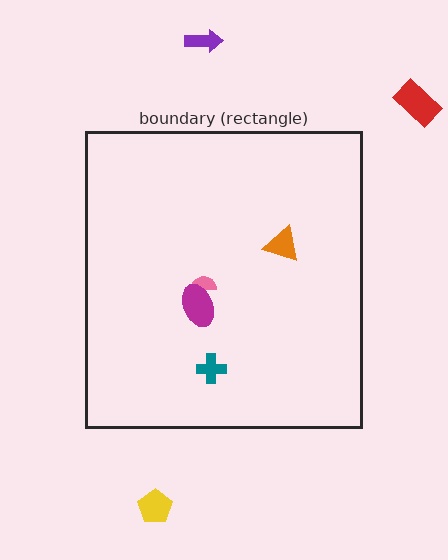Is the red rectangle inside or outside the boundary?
Outside.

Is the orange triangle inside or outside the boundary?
Inside.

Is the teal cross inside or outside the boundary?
Inside.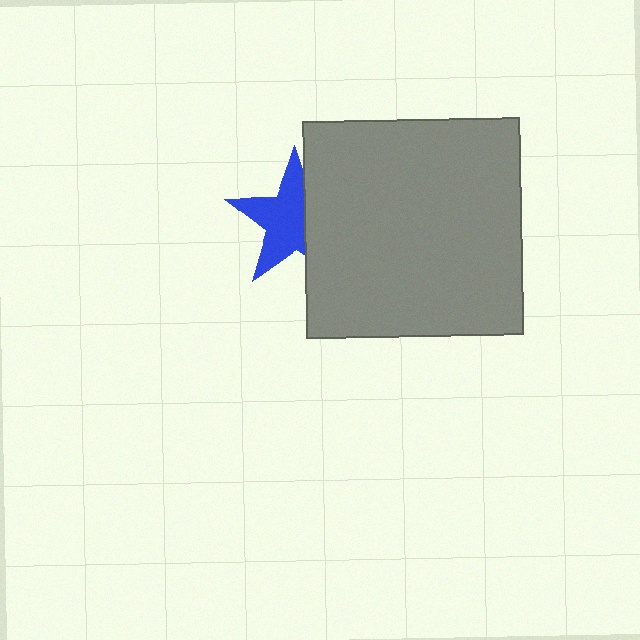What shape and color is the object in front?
The object in front is a gray square.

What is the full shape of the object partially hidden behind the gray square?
The partially hidden object is a blue star.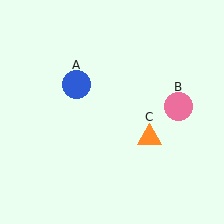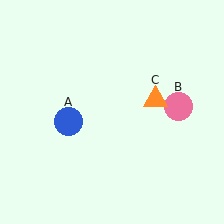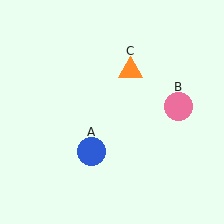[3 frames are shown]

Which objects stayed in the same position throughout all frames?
Pink circle (object B) remained stationary.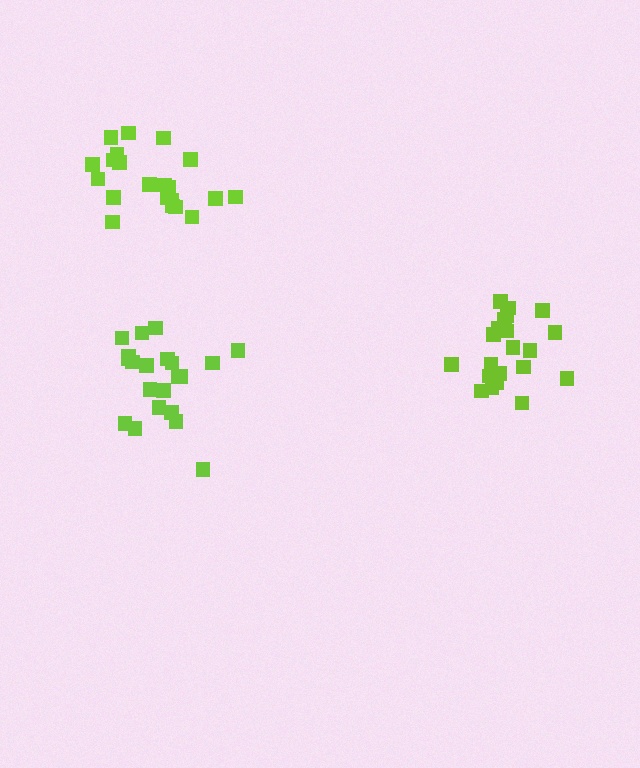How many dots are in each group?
Group 1: 21 dots, Group 2: 21 dots, Group 3: 21 dots (63 total).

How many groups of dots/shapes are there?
There are 3 groups.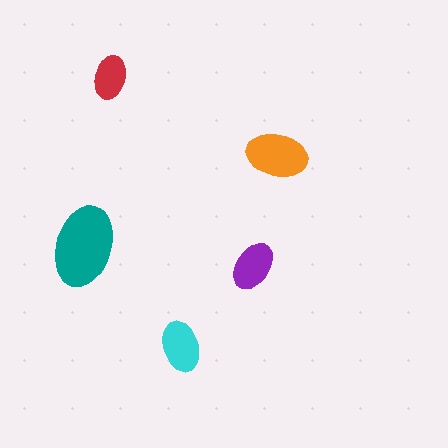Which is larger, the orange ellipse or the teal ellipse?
The teal one.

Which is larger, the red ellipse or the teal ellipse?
The teal one.